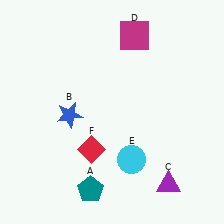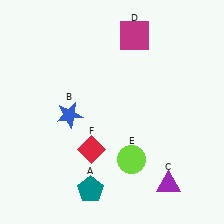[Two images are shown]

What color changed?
The circle (E) changed from cyan in Image 1 to lime in Image 2.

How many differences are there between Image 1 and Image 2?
There is 1 difference between the two images.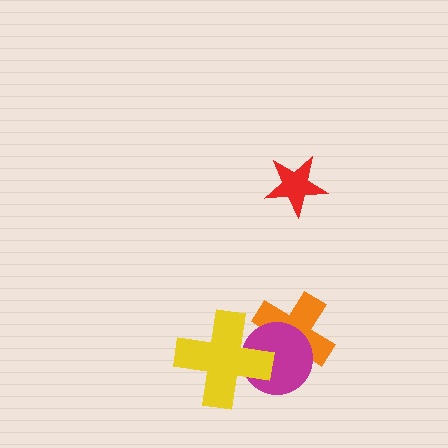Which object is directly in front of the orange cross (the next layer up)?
The magenta circle is directly in front of the orange cross.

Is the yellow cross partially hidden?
No, no other shape covers it.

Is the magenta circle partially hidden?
Yes, it is partially covered by another shape.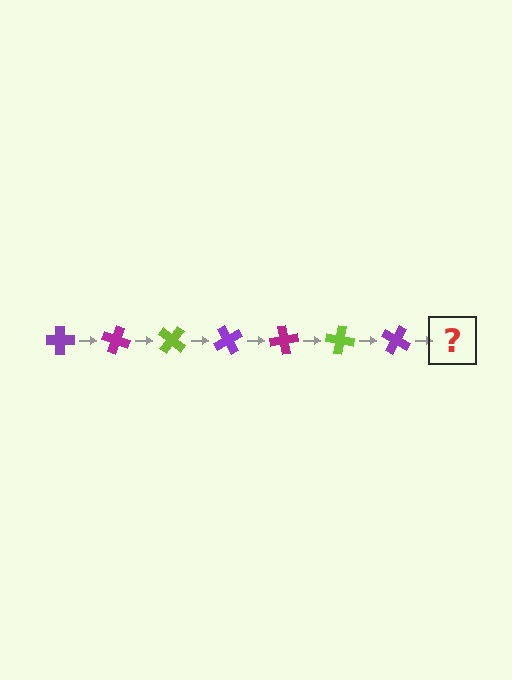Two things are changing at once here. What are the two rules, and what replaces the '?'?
The two rules are that it rotates 20 degrees each step and the color cycles through purple, magenta, and lime. The '?' should be a magenta cross, rotated 140 degrees from the start.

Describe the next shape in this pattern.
It should be a magenta cross, rotated 140 degrees from the start.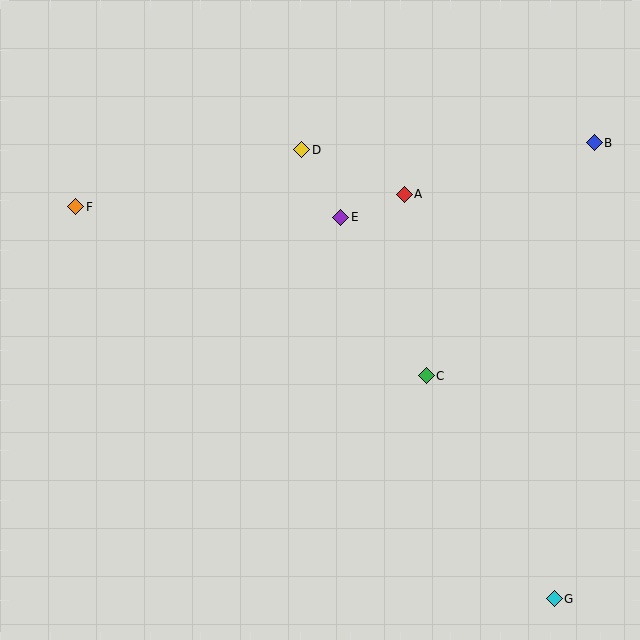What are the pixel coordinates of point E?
Point E is at (341, 217).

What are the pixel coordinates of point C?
Point C is at (426, 376).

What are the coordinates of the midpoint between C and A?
The midpoint between C and A is at (415, 285).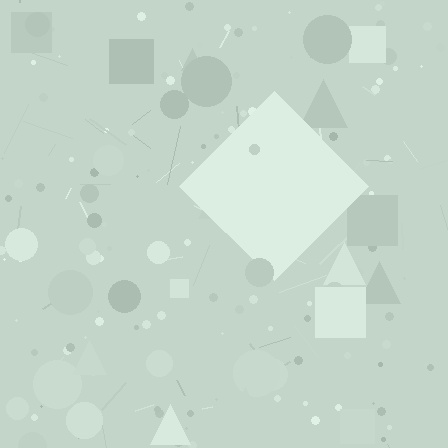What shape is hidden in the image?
A diamond is hidden in the image.